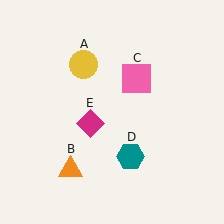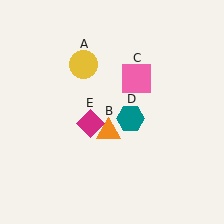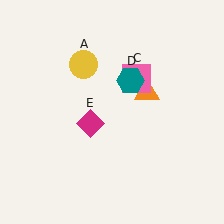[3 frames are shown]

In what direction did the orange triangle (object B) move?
The orange triangle (object B) moved up and to the right.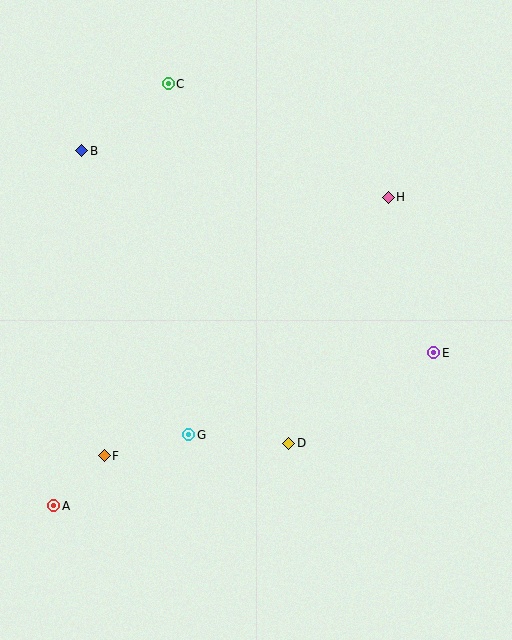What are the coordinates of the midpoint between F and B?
The midpoint between F and B is at (93, 303).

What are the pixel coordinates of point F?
Point F is at (104, 456).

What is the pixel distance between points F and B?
The distance between F and B is 306 pixels.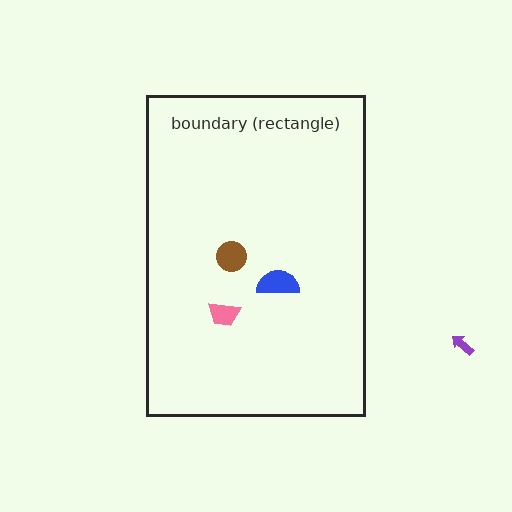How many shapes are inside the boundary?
3 inside, 1 outside.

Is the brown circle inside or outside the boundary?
Inside.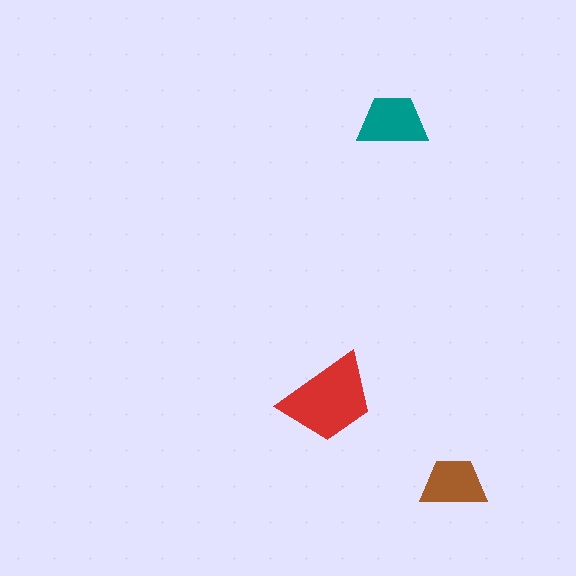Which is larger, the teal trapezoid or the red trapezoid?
The red one.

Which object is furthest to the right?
The brown trapezoid is rightmost.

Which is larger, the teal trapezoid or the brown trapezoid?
The teal one.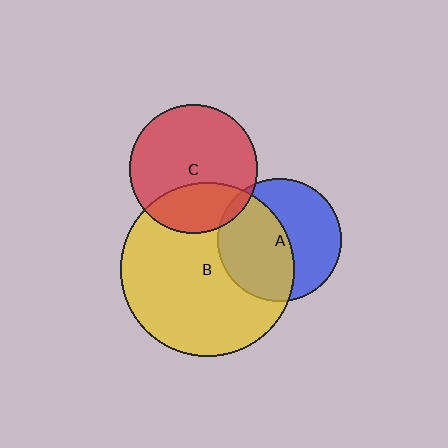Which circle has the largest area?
Circle B (yellow).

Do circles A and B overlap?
Yes.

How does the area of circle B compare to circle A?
Approximately 2.0 times.